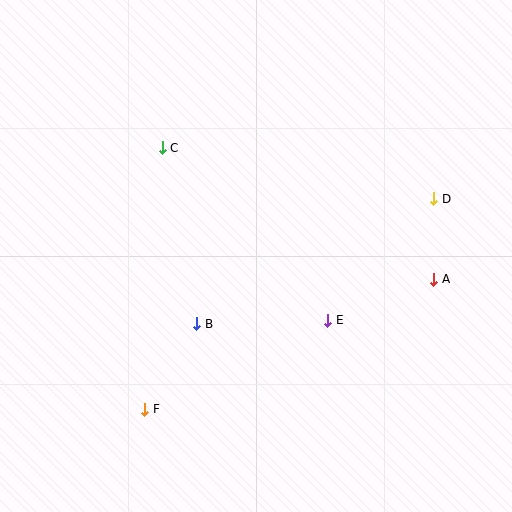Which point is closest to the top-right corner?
Point D is closest to the top-right corner.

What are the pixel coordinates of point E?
Point E is at (328, 320).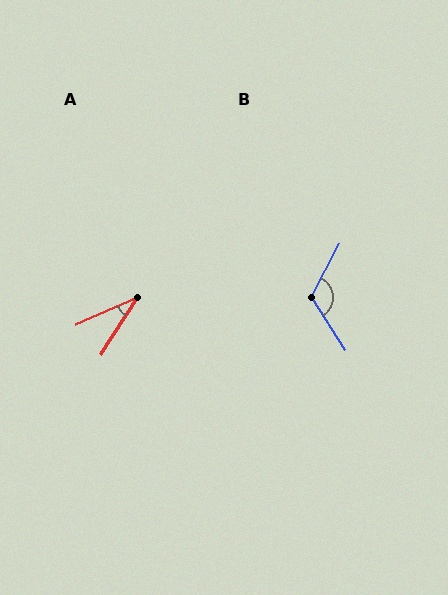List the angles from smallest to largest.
A (34°), B (119°).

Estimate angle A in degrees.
Approximately 34 degrees.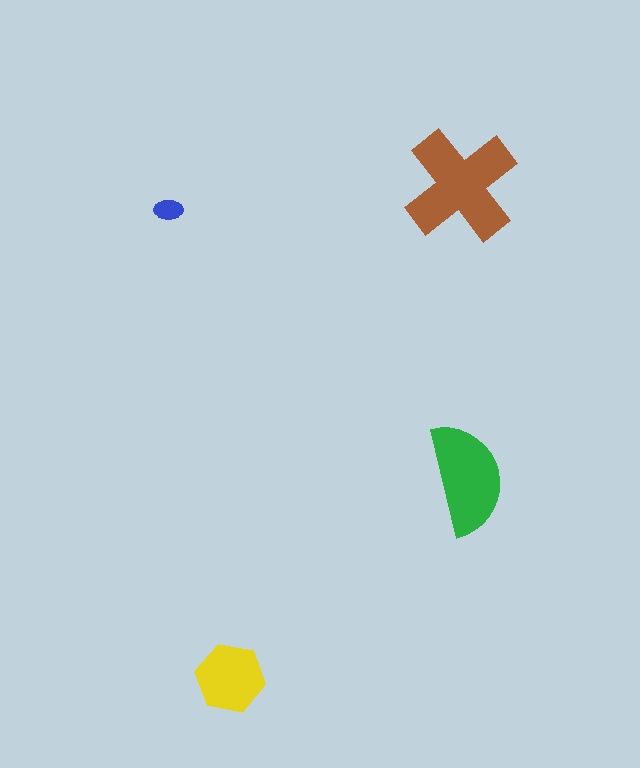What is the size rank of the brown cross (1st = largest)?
1st.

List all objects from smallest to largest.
The blue ellipse, the yellow hexagon, the green semicircle, the brown cross.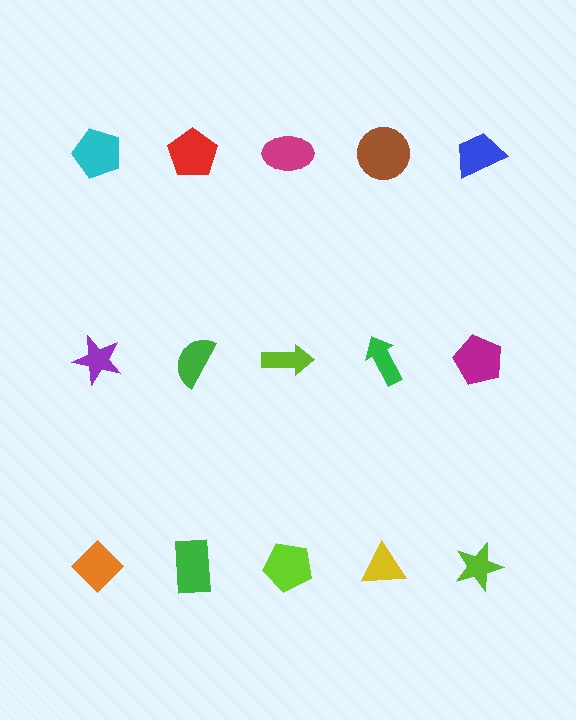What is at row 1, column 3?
A magenta ellipse.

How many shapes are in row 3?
5 shapes.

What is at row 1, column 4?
A brown circle.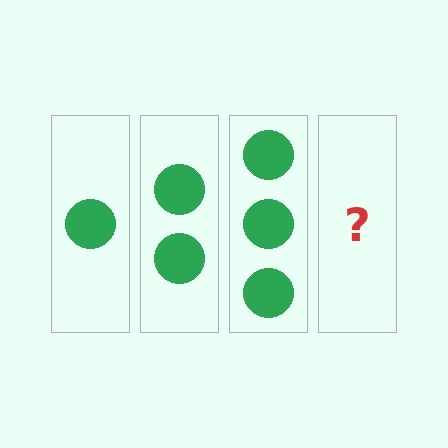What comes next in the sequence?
The next element should be 4 circles.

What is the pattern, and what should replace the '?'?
The pattern is that each step adds one more circle. The '?' should be 4 circles.